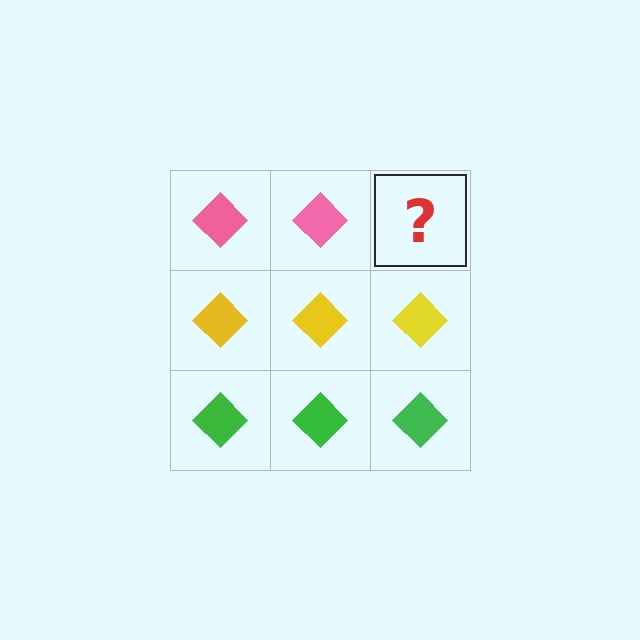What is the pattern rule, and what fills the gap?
The rule is that each row has a consistent color. The gap should be filled with a pink diamond.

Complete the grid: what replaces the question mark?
The question mark should be replaced with a pink diamond.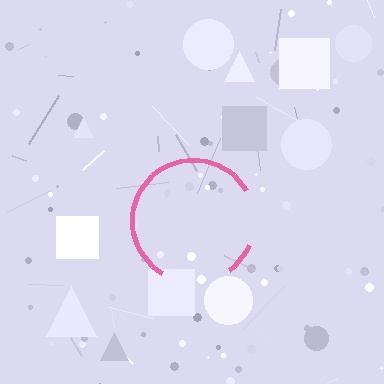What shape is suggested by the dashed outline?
The dashed outline suggests a circle.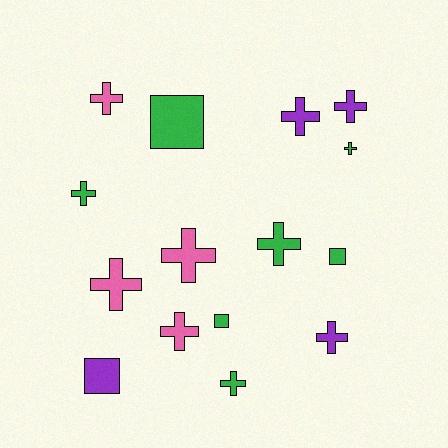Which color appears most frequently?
Green, with 7 objects.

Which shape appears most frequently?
Cross, with 11 objects.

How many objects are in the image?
There are 15 objects.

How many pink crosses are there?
There are 4 pink crosses.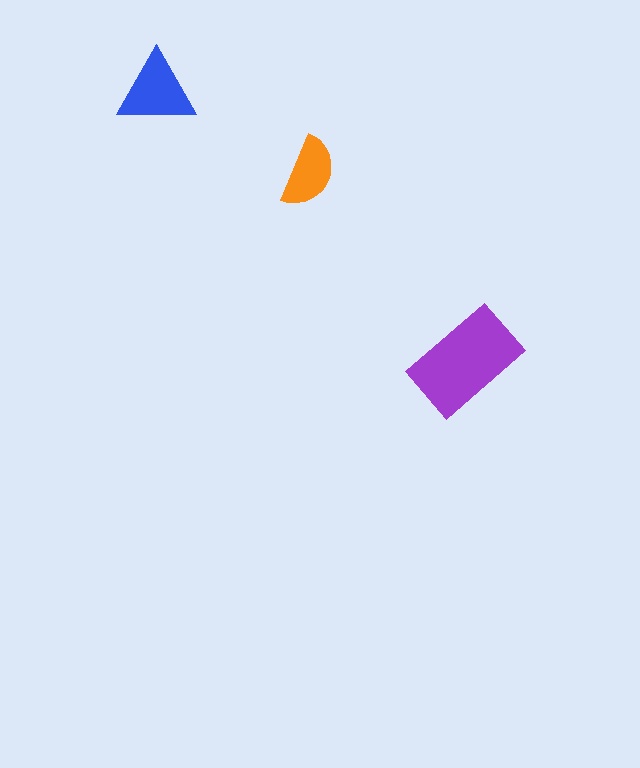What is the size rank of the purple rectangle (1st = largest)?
1st.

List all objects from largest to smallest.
The purple rectangle, the blue triangle, the orange semicircle.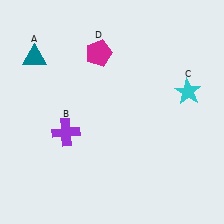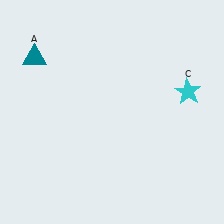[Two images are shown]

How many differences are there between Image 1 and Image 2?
There are 2 differences between the two images.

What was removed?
The purple cross (B), the magenta pentagon (D) were removed in Image 2.